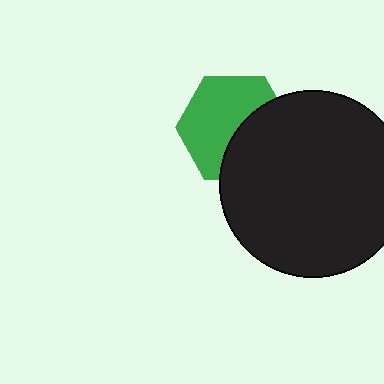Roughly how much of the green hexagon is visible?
About half of it is visible (roughly 60%).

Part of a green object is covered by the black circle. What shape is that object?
It is a hexagon.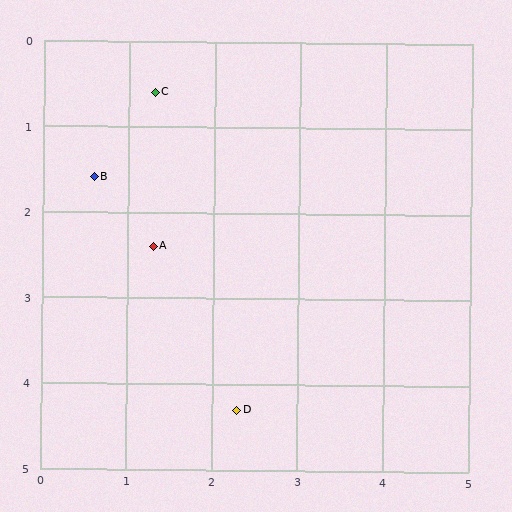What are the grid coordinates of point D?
Point D is at approximately (2.3, 4.3).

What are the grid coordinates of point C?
Point C is at approximately (1.3, 0.6).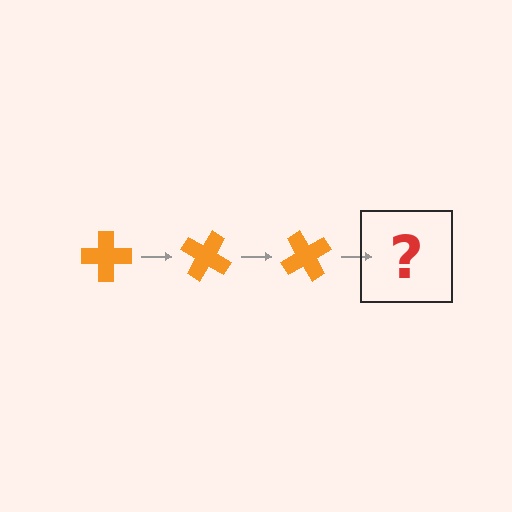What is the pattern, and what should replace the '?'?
The pattern is that the cross rotates 30 degrees each step. The '?' should be an orange cross rotated 90 degrees.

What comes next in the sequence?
The next element should be an orange cross rotated 90 degrees.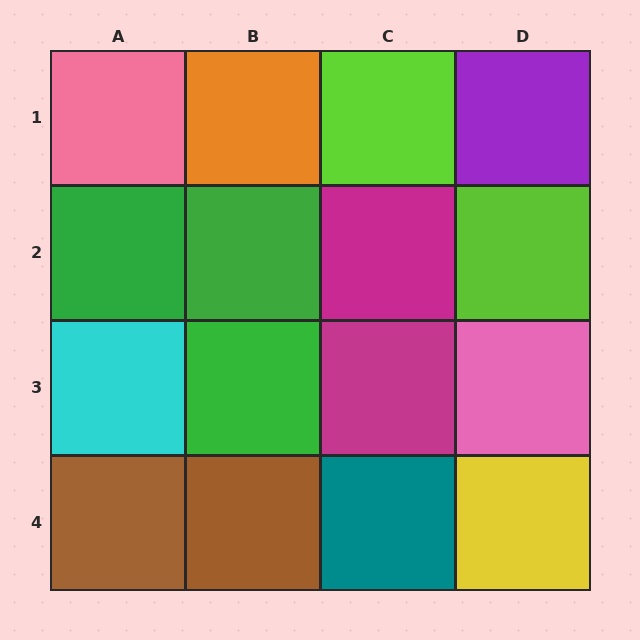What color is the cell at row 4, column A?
Brown.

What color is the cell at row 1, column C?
Lime.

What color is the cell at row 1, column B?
Orange.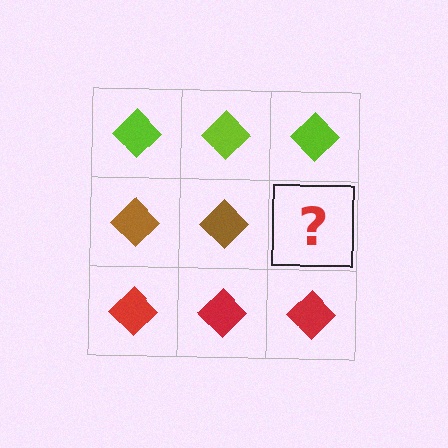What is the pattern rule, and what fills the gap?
The rule is that each row has a consistent color. The gap should be filled with a brown diamond.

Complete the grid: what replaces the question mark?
The question mark should be replaced with a brown diamond.